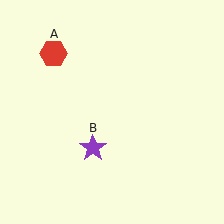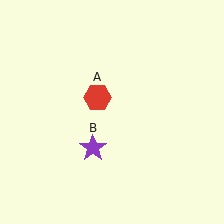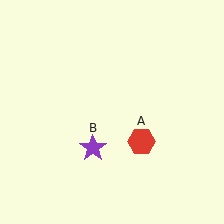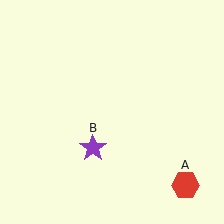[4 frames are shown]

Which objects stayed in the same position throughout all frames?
Purple star (object B) remained stationary.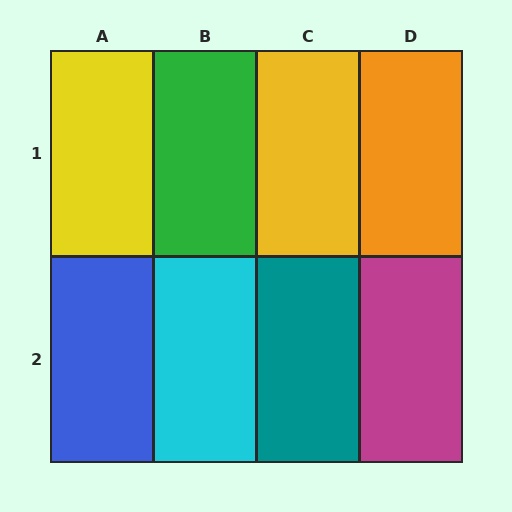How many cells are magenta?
1 cell is magenta.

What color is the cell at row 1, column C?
Yellow.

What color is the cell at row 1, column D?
Orange.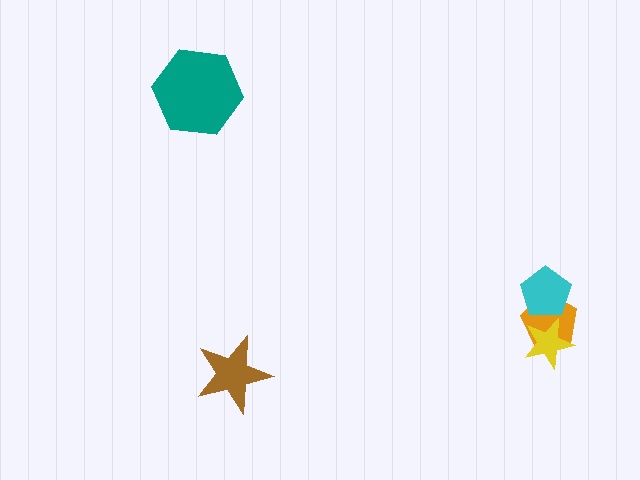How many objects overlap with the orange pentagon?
2 objects overlap with the orange pentagon.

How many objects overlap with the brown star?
0 objects overlap with the brown star.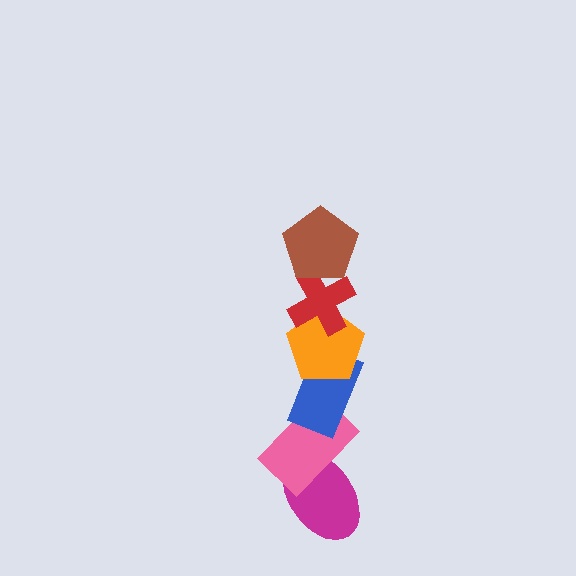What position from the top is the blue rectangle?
The blue rectangle is 4th from the top.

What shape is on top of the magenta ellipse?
The pink rectangle is on top of the magenta ellipse.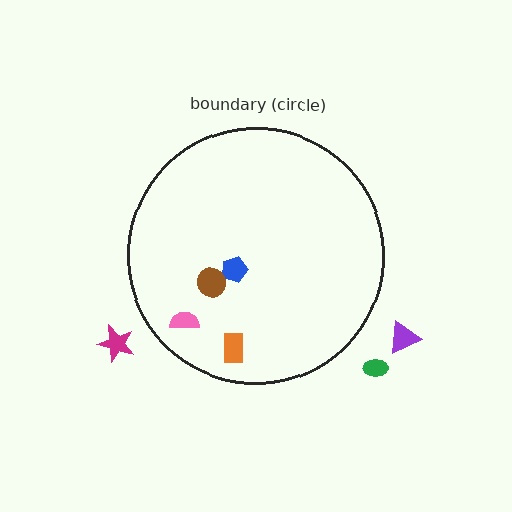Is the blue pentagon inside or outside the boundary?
Inside.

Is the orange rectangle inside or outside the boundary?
Inside.